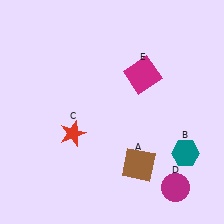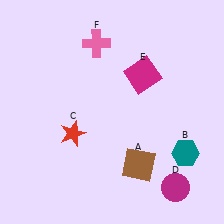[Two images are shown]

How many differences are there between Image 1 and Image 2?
There is 1 difference between the two images.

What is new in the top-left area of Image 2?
A pink cross (F) was added in the top-left area of Image 2.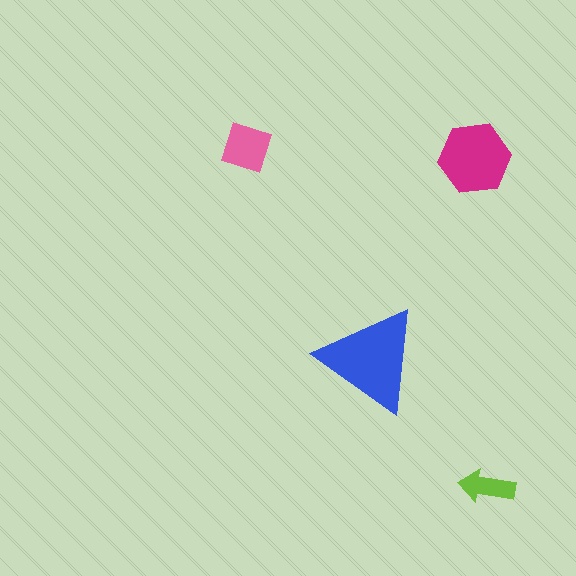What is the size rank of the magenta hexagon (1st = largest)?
2nd.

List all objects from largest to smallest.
The blue triangle, the magenta hexagon, the pink square, the lime arrow.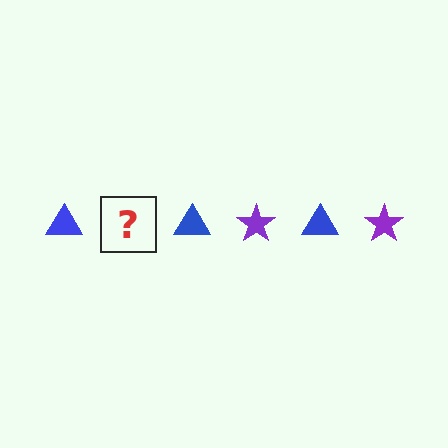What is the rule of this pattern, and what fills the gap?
The rule is that the pattern alternates between blue triangle and purple star. The gap should be filled with a purple star.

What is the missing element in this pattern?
The missing element is a purple star.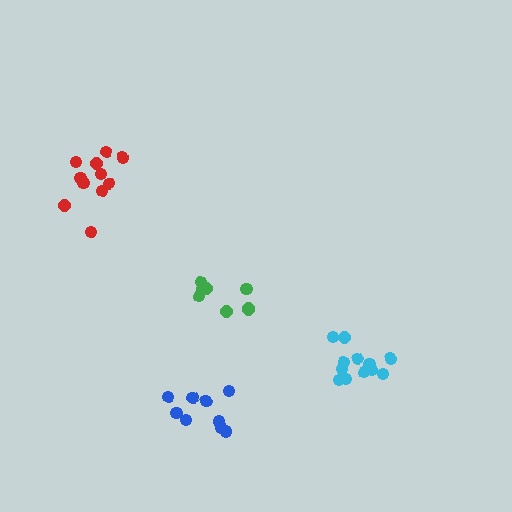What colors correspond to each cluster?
The clusters are colored: cyan, blue, green, red.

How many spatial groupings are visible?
There are 4 spatial groupings.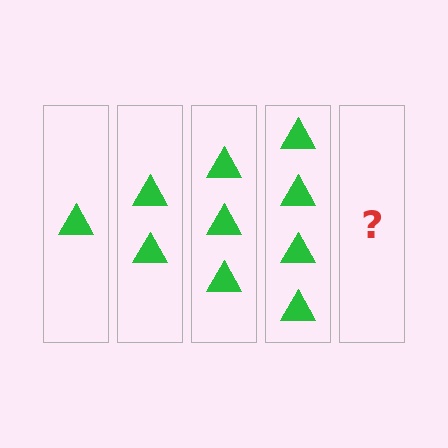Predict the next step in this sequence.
The next step is 5 triangles.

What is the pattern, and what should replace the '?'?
The pattern is that each step adds one more triangle. The '?' should be 5 triangles.